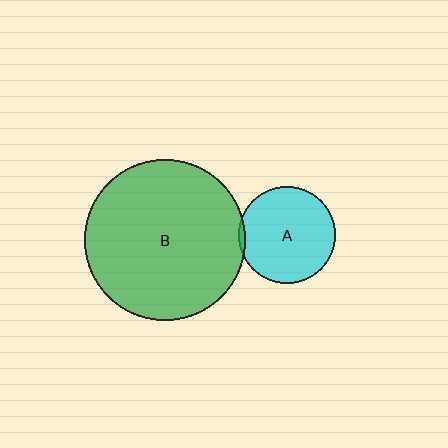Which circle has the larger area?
Circle B (green).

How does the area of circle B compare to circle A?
Approximately 2.8 times.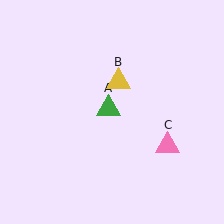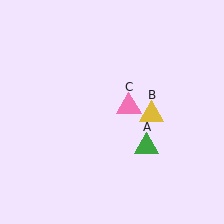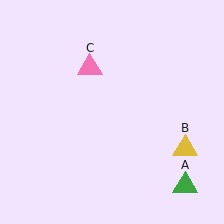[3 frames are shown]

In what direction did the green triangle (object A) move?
The green triangle (object A) moved down and to the right.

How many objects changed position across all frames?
3 objects changed position: green triangle (object A), yellow triangle (object B), pink triangle (object C).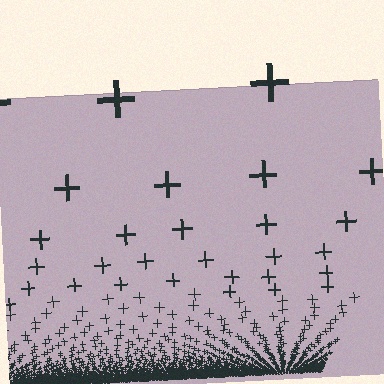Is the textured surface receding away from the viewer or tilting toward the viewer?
The surface appears to tilt toward the viewer. Texture elements get larger and sparser toward the top.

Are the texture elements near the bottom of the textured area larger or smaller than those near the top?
Smaller. The gradient is inverted — elements near the bottom are smaller and denser.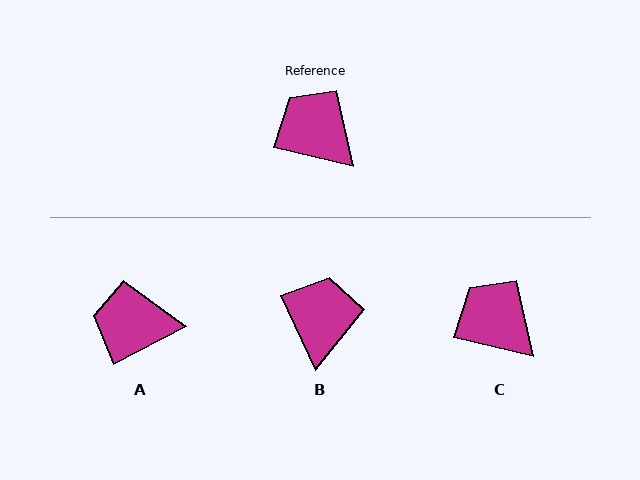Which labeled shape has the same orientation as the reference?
C.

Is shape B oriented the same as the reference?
No, it is off by about 52 degrees.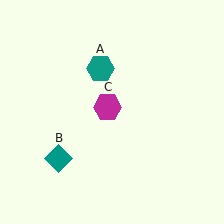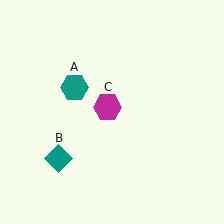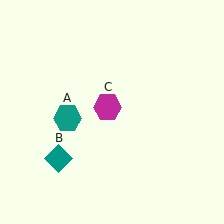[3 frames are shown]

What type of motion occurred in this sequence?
The teal hexagon (object A) rotated counterclockwise around the center of the scene.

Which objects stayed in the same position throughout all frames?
Teal diamond (object B) and magenta hexagon (object C) remained stationary.